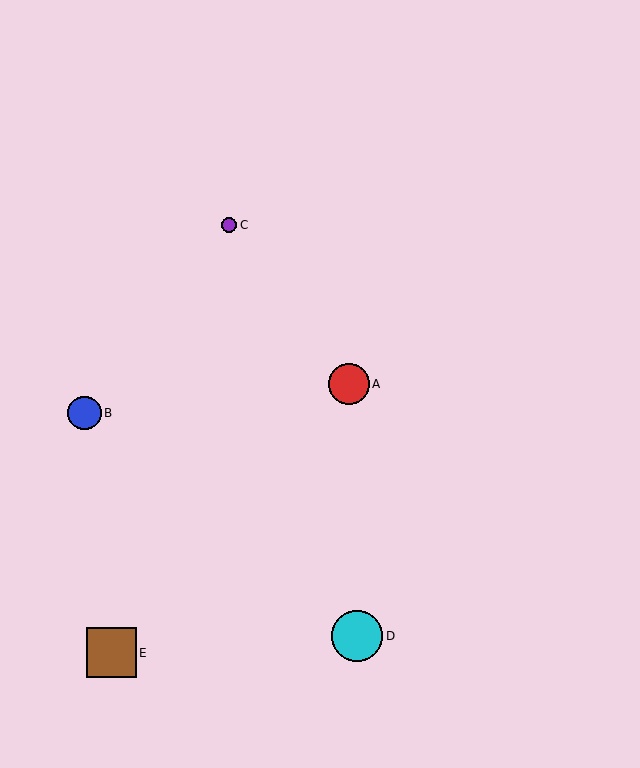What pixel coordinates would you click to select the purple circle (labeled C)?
Click at (229, 225) to select the purple circle C.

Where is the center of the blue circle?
The center of the blue circle is at (85, 413).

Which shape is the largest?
The cyan circle (labeled D) is the largest.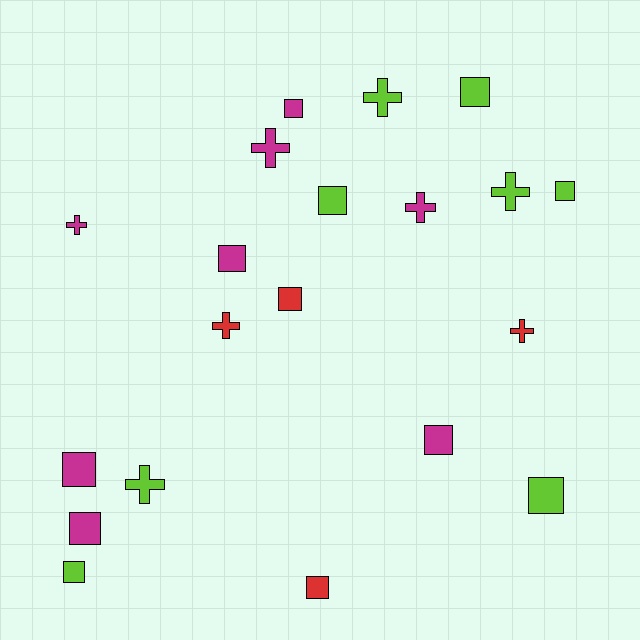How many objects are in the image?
There are 20 objects.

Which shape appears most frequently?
Square, with 12 objects.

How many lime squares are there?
There are 5 lime squares.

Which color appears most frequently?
Lime, with 8 objects.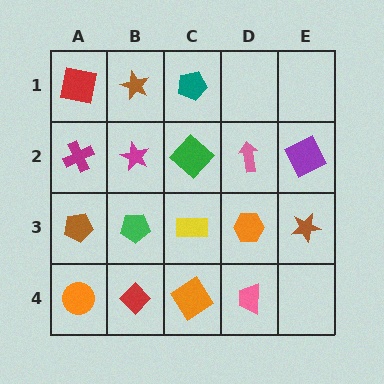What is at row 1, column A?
A red square.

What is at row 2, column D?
A pink arrow.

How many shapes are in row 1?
3 shapes.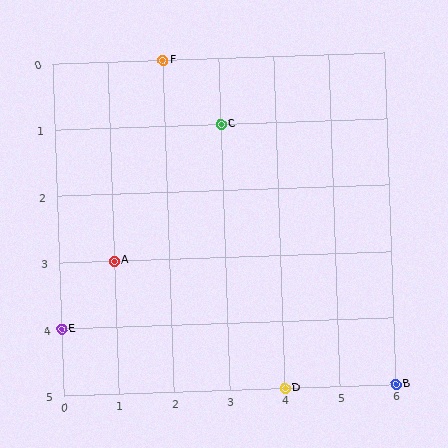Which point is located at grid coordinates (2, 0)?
Point F is at (2, 0).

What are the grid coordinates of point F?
Point F is at grid coordinates (2, 0).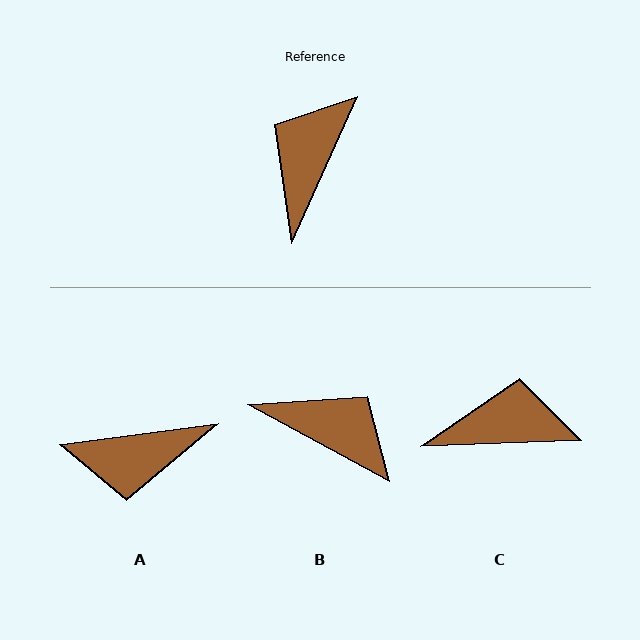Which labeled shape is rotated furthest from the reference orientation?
A, about 122 degrees away.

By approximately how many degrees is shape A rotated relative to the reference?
Approximately 122 degrees counter-clockwise.